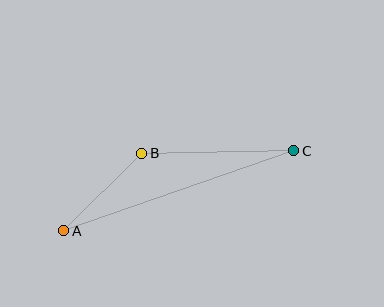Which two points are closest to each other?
Points A and B are closest to each other.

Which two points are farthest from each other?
Points A and C are farthest from each other.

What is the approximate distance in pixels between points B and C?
The distance between B and C is approximately 152 pixels.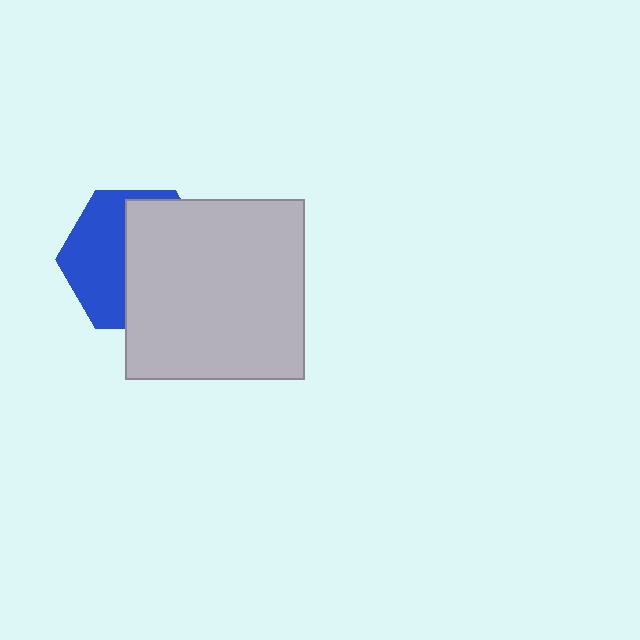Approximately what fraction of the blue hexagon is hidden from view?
Roughly 55% of the blue hexagon is hidden behind the light gray square.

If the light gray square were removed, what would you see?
You would see the complete blue hexagon.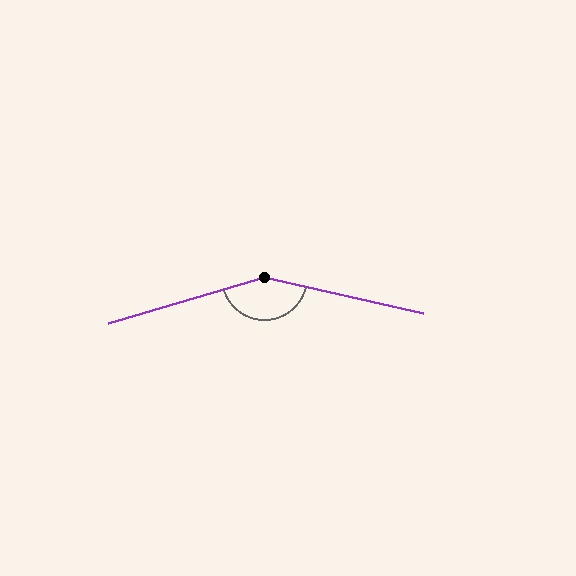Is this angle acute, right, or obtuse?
It is obtuse.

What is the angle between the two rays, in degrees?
Approximately 151 degrees.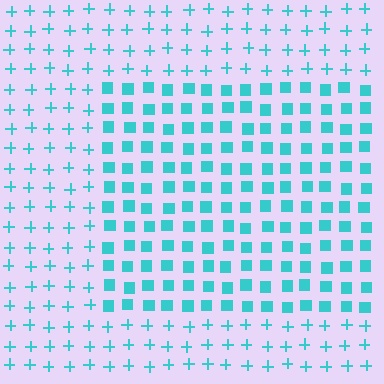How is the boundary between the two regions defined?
The boundary is defined by a change in element shape: squares inside vs. plus signs outside. All elements share the same color and spacing.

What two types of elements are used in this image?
The image uses squares inside the rectangle region and plus signs outside it.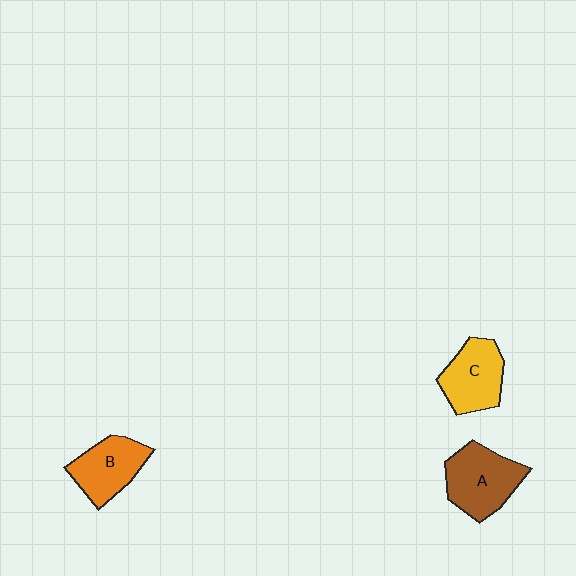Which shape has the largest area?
Shape A (brown).